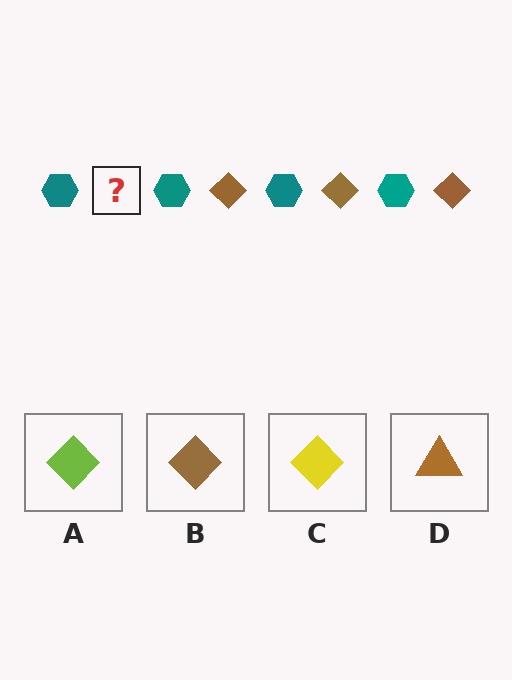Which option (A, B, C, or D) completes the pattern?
B.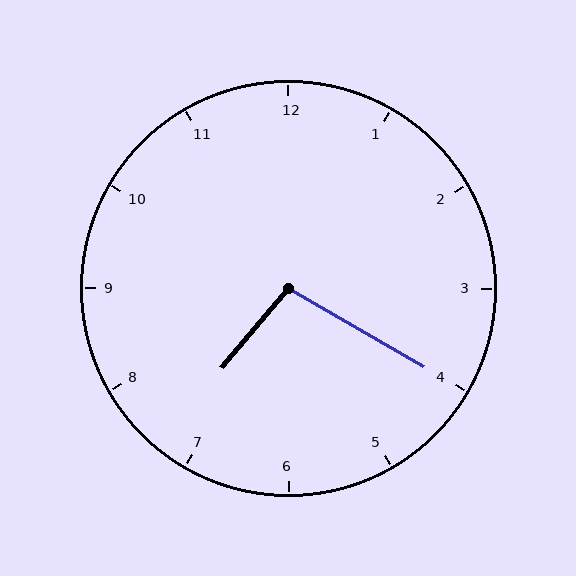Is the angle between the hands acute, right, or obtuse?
It is obtuse.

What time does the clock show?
7:20.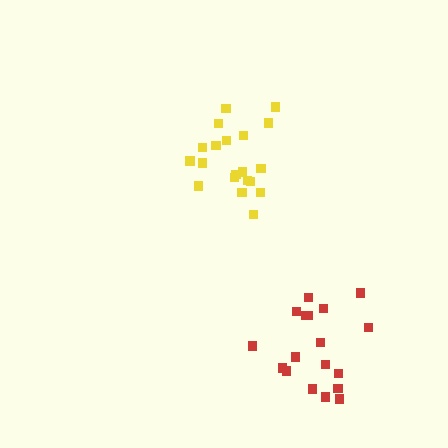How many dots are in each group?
Group 1: 18 dots, Group 2: 20 dots (38 total).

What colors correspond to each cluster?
The clusters are colored: red, yellow.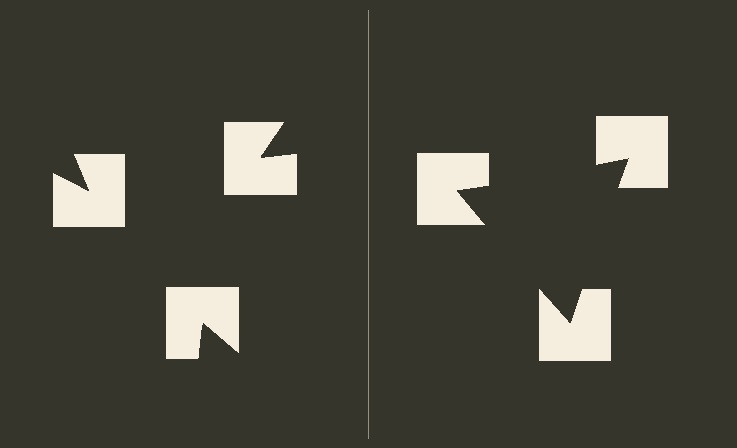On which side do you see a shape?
An illusory triangle appears on the right side. On the left side the wedge cuts are rotated, so no coherent shape forms.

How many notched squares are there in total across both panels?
6 — 3 on each side.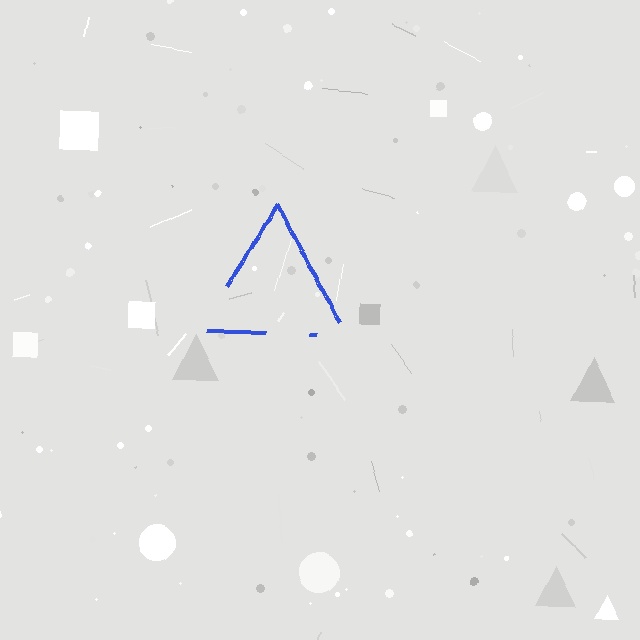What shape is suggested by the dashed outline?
The dashed outline suggests a triangle.